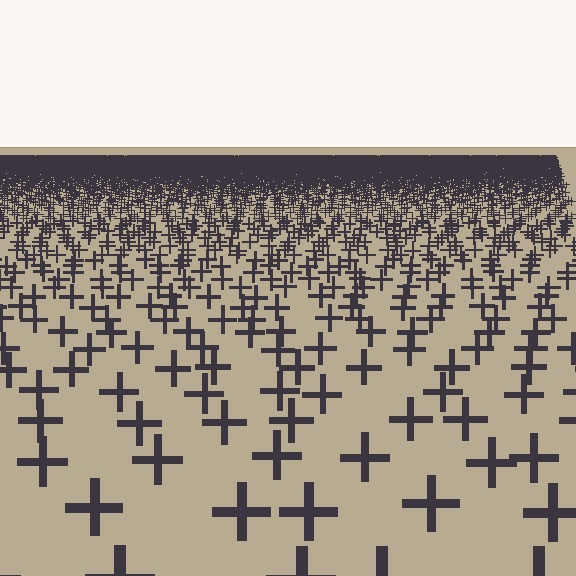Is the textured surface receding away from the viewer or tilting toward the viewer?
The surface is receding away from the viewer. Texture elements get smaller and denser toward the top.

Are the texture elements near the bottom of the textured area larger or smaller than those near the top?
Larger. Near the bottom, elements are closer to the viewer and appear at a bigger on-screen size.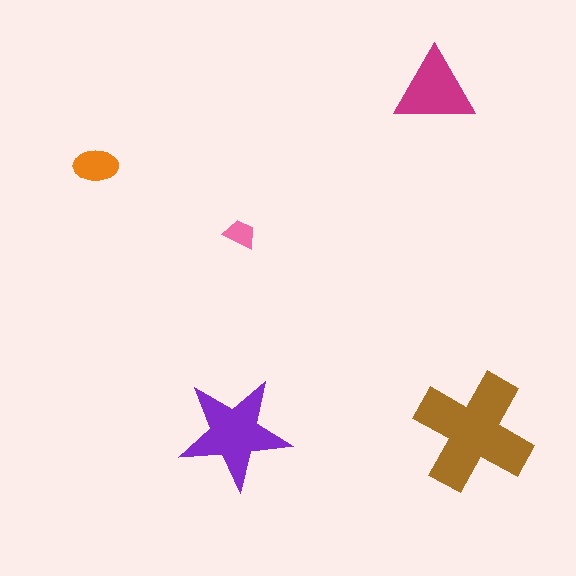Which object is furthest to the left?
The orange ellipse is leftmost.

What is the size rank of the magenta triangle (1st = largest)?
3rd.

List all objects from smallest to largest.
The pink trapezoid, the orange ellipse, the magenta triangle, the purple star, the brown cross.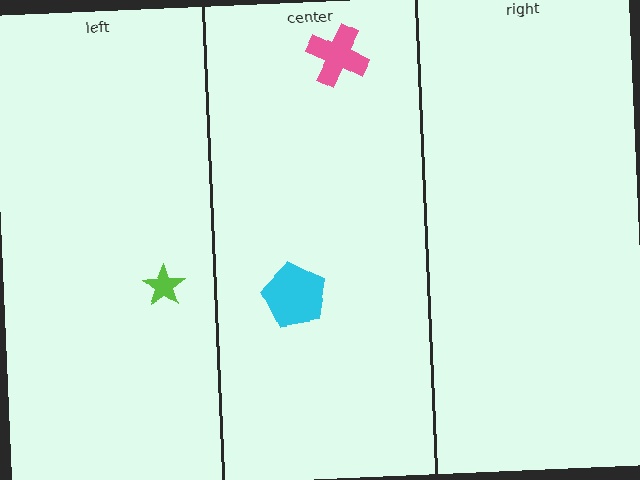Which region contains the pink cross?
The center region.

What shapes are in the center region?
The cyan pentagon, the pink cross.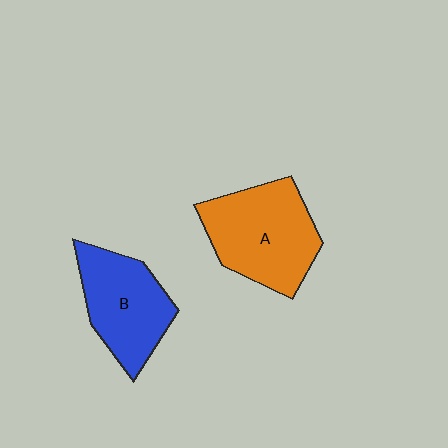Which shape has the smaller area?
Shape B (blue).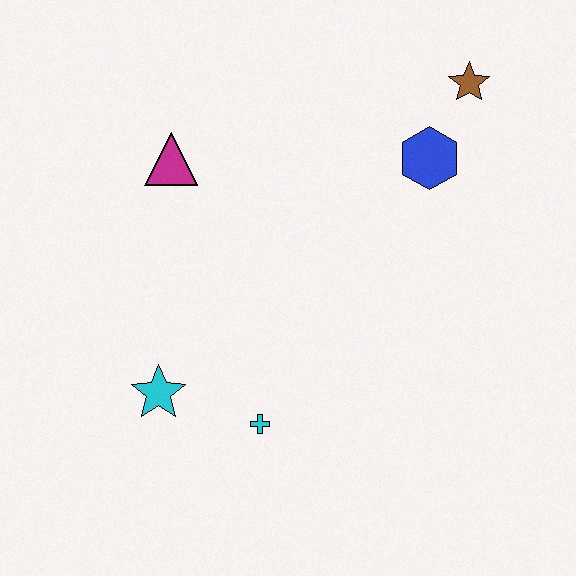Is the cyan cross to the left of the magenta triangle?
No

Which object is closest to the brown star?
The blue hexagon is closest to the brown star.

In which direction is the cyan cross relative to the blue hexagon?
The cyan cross is below the blue hexagon.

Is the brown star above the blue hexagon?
Yes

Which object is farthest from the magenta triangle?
The brown star is farthest from the magenta triangle.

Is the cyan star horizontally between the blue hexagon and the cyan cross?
No